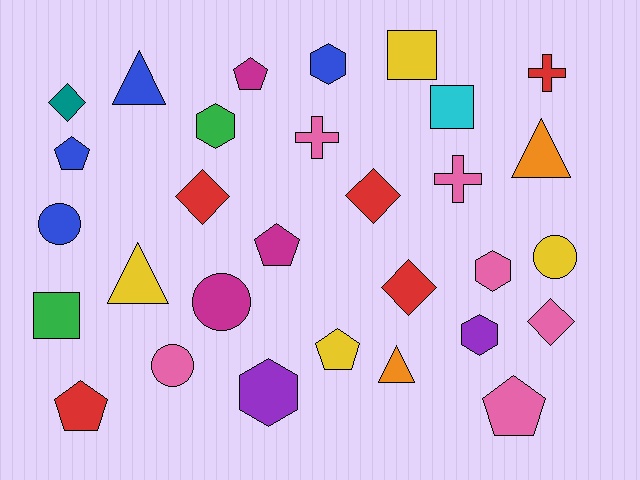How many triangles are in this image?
There are 4 triangles.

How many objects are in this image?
There are 30 objects.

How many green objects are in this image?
There are 2 green objects.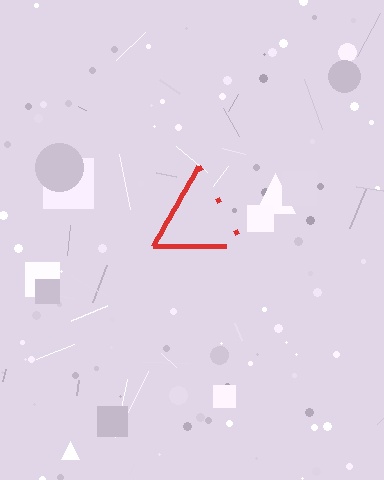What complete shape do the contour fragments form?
The contour fragments form a triangle.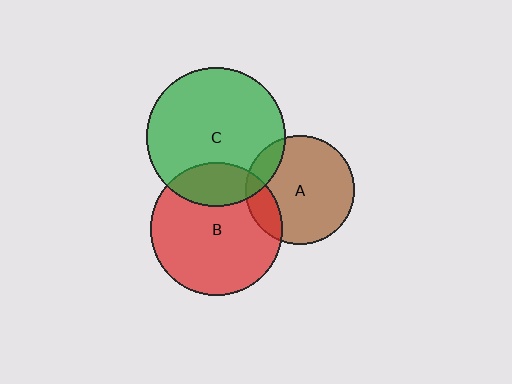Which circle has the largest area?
Circle C (green).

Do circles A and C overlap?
Yes.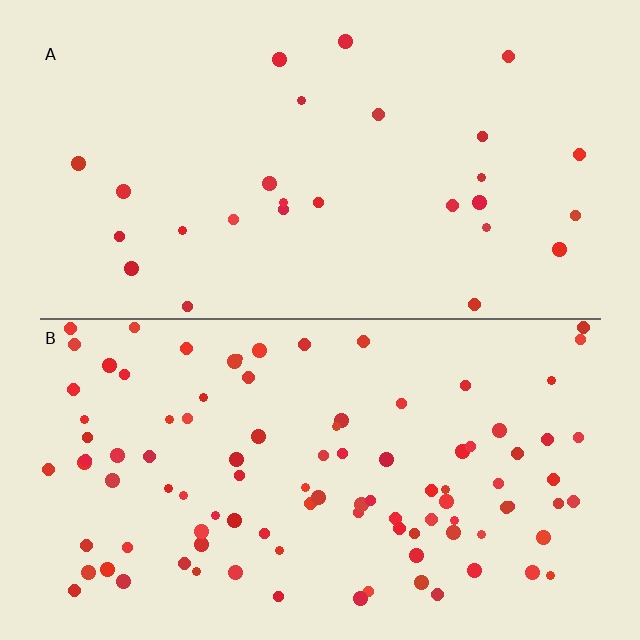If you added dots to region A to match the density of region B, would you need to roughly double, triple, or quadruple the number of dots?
Approximately quadruple.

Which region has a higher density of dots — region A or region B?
B (the bottom).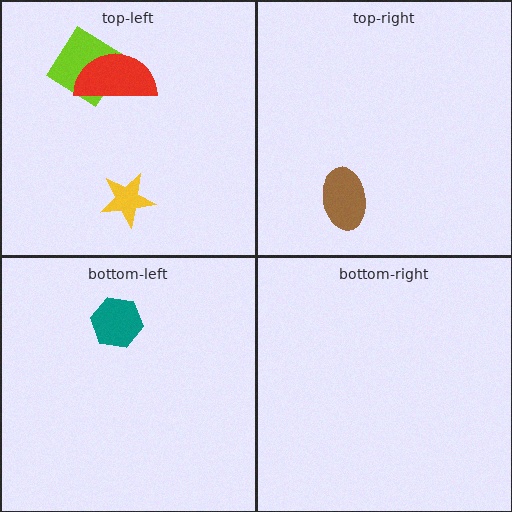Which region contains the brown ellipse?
The top-right region.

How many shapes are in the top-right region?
1.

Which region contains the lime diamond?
The top-left region.